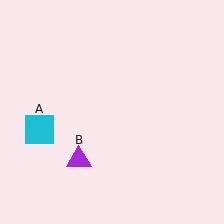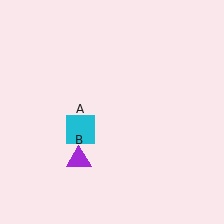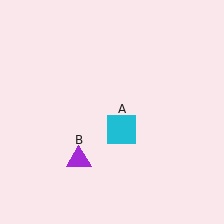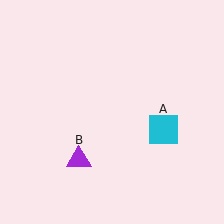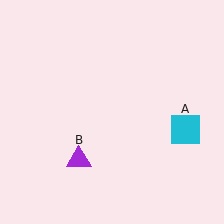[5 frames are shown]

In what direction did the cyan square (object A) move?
The cyan square (object A) moved right.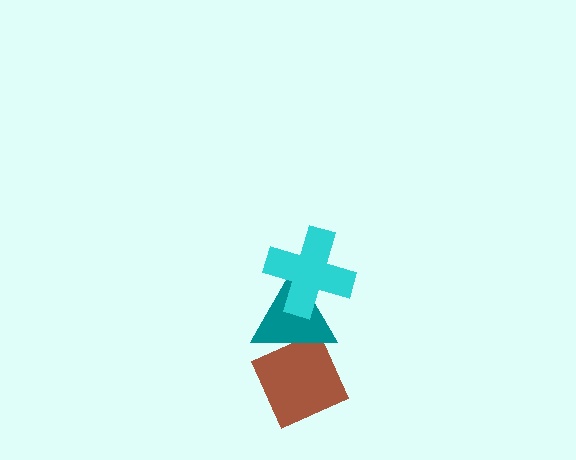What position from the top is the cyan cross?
The cyan cross is 1st from the top.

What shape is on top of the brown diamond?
The teal triangle is on top of the brown diamond.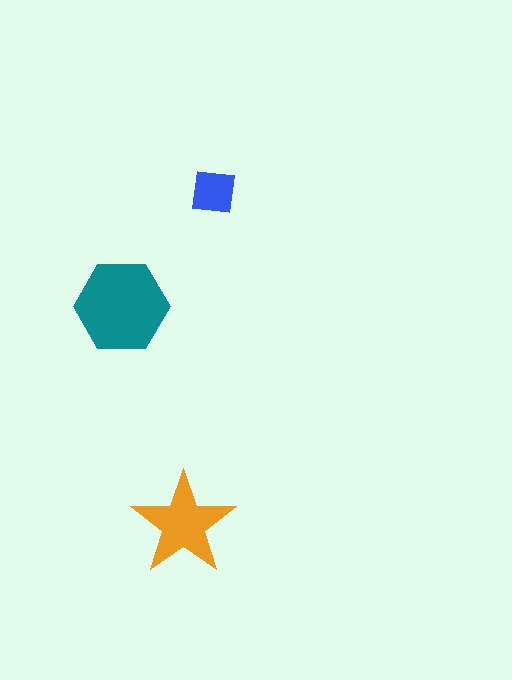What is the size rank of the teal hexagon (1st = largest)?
1st.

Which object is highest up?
The blue square is topmost.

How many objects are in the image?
There are 3 objects in the image.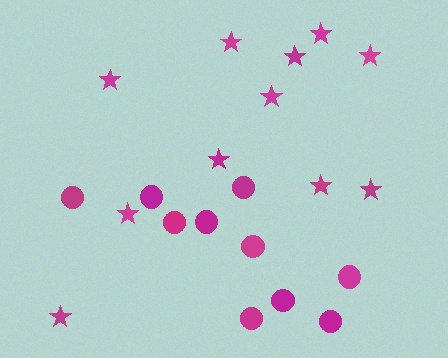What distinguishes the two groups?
There are 2 groups: one group of stars (11) and one group of circles (10).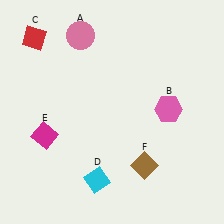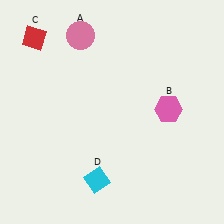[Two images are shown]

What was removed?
The brown diamond (F), the magenta diamond (E) were removed in Image 2.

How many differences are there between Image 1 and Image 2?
There are 2 differences between the two images.